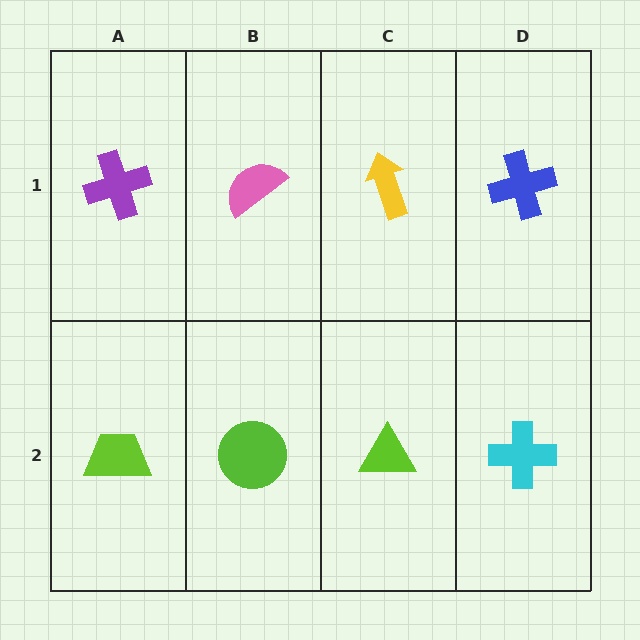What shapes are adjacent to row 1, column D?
A cyan cross (row 2, column D), a yellow arrow (row 1, column C).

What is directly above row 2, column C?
A yellow arrow.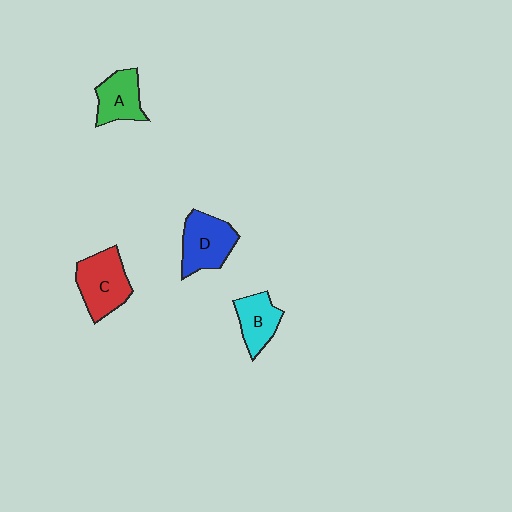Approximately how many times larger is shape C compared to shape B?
Approximately 1.4 times.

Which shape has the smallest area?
Shape B (cyan).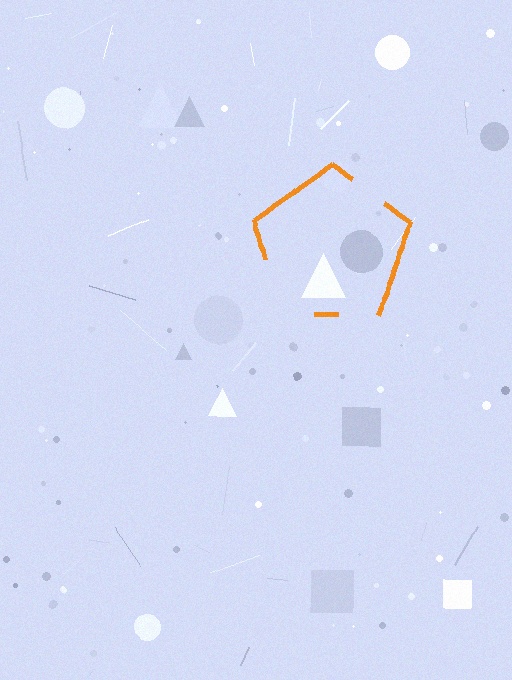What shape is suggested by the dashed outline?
The dashed outline suggests a pentagon.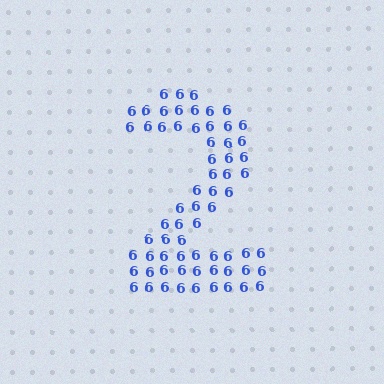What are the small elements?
The small elements are digit 6's.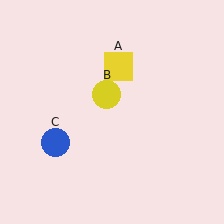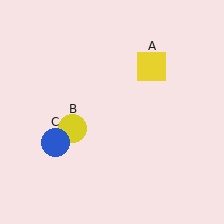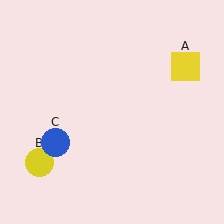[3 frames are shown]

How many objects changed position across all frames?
2 objects changed position: yellow square (object A), yellow circle (object B).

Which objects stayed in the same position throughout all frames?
Blue circle (object C) remained stationary.